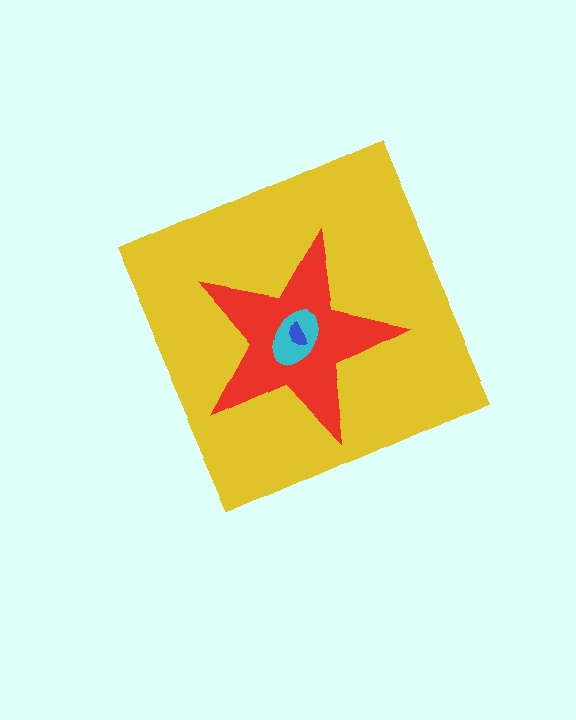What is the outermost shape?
The yellow diamond.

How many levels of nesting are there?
4.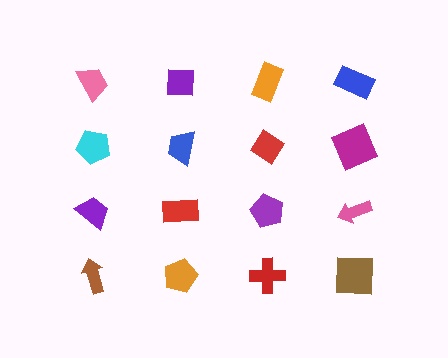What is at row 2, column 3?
A red diamond.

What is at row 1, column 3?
An orange rectangle.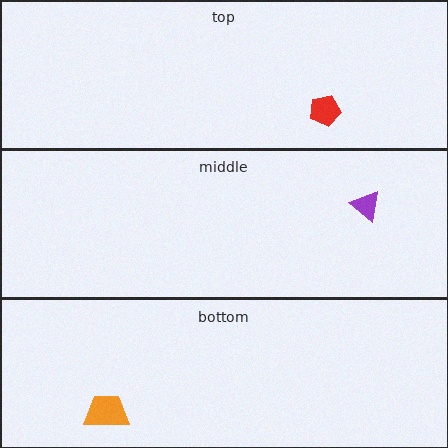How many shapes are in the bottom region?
1.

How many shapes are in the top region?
1.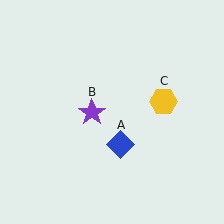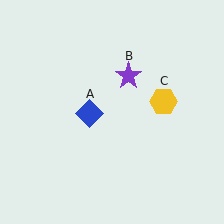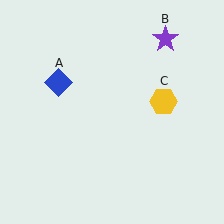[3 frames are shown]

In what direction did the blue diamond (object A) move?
The blue diamond (object A) moved up and to the left.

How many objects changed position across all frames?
2 objects changed position: blue diamond (object A), purple star (object B).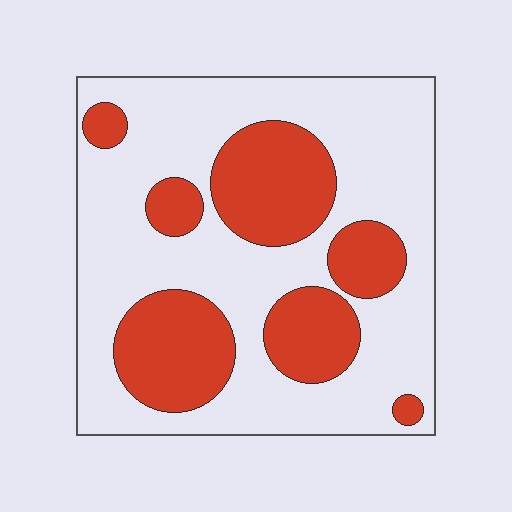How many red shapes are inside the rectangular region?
7.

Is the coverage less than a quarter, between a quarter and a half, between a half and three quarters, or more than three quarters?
Between a quarter and a half.